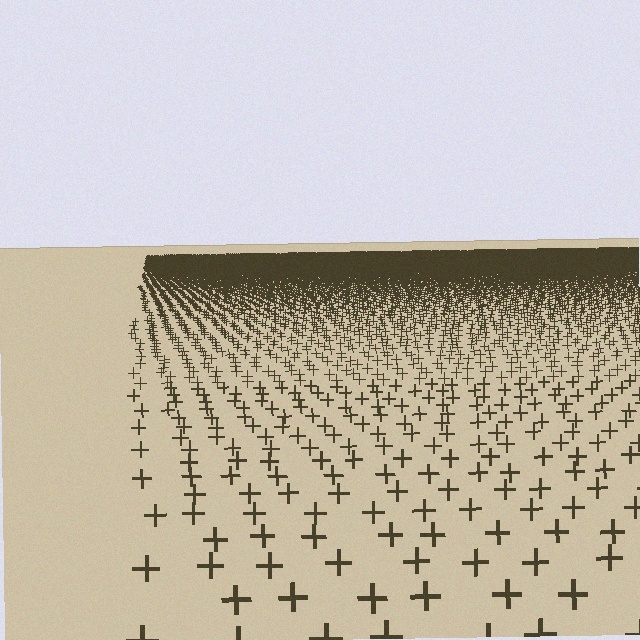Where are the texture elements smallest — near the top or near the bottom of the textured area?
Near the top.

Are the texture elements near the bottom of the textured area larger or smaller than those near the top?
Larger. Near the bottom, elements are closer to the viewer and appear at a bigger on-screen size.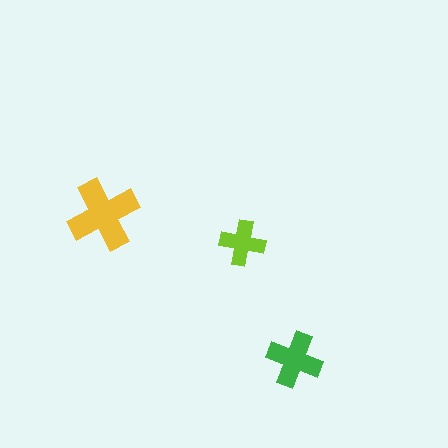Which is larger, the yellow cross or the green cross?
The yellow one.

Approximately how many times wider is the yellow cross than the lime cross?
About 1.5 times wider.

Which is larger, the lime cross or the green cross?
The green one.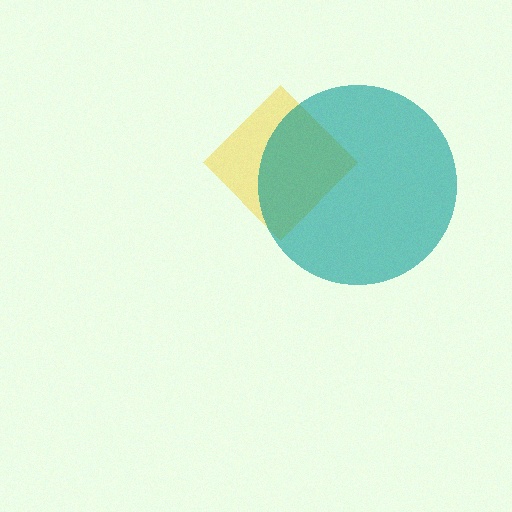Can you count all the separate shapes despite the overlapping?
Yes, there are 2 separate shapes.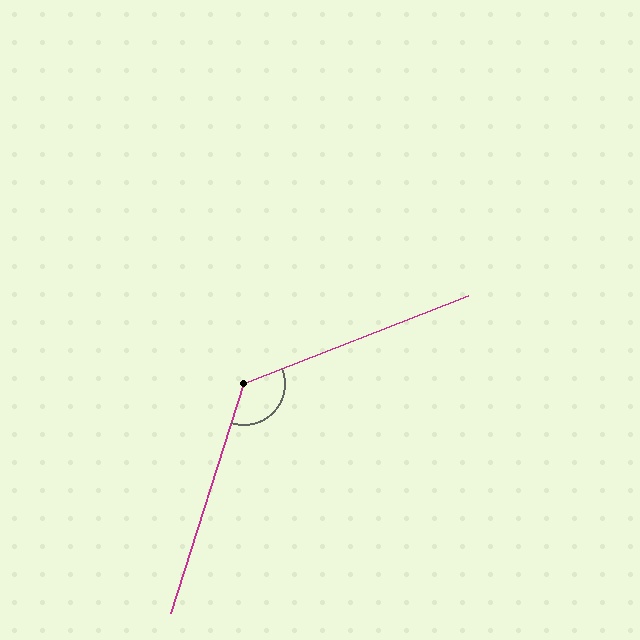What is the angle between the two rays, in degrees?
Approximately 129 degrees.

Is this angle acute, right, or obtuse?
It is obtuse.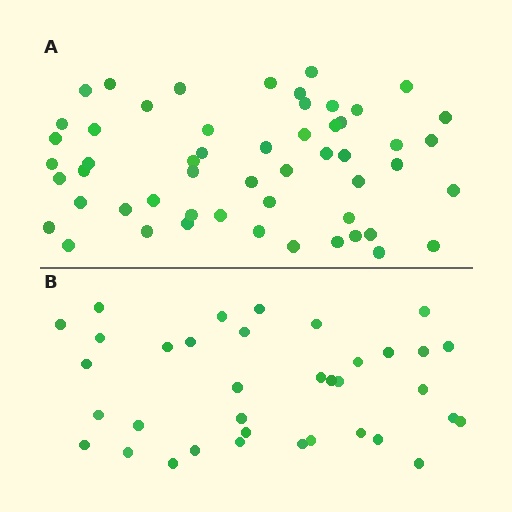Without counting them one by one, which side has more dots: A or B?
Region A (the top region) has more dots.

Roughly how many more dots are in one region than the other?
Region A has approximately 20 more dots than region B.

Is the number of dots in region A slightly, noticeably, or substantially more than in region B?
Region A has substantially more. The ratio is roughly 1.5 to 1.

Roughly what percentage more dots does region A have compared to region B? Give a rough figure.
About 50% more.